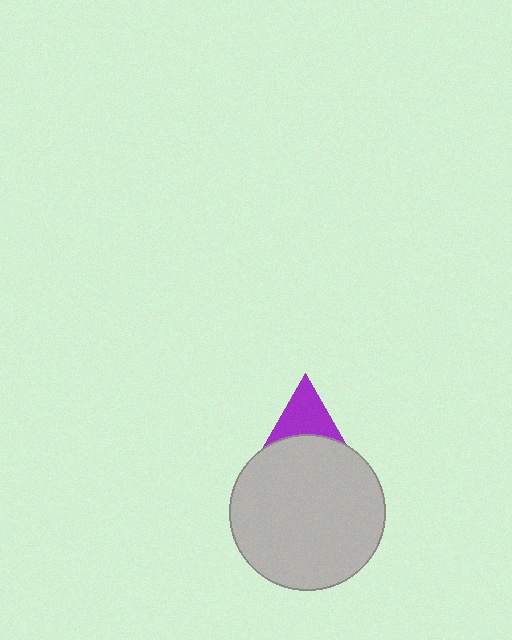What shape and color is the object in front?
The object in front is a light gray circle.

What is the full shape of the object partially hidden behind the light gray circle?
The partially hidden object is a purple triangle.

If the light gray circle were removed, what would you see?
You would see the complete purple triangle.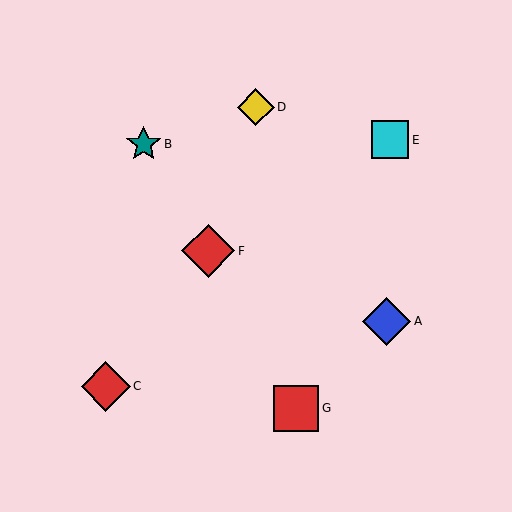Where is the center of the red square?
The center of the red square is at (296, 408).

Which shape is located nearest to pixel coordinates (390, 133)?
The cyan square (labeled E) at (390, 140) is nearest to that location.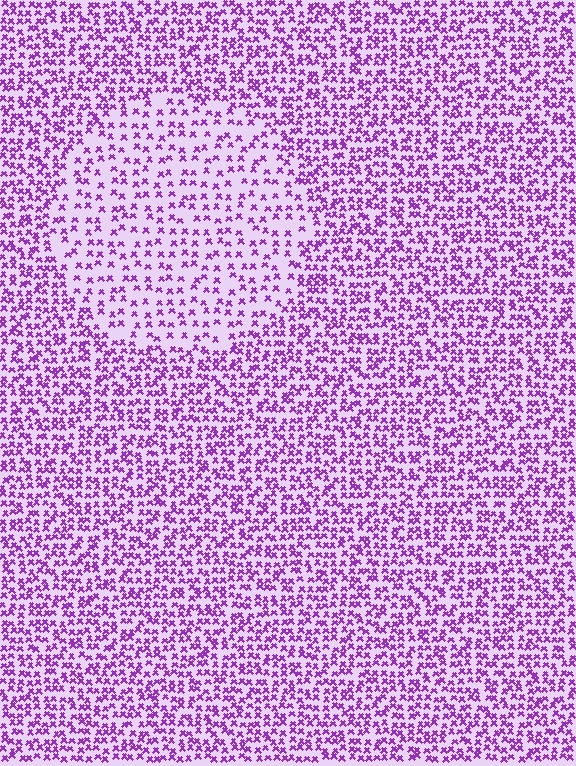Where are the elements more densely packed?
The elements are more densely packed outside the circle boundary.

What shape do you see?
I see a circle.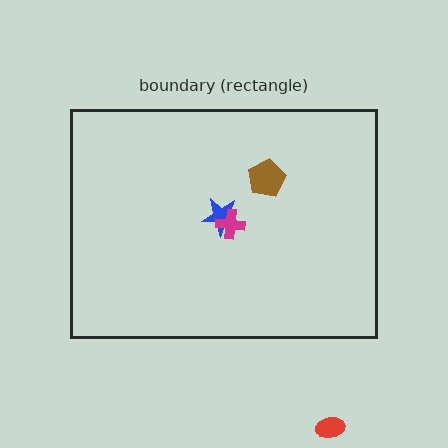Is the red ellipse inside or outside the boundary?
Outside.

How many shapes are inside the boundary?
3 inside, 1 outside.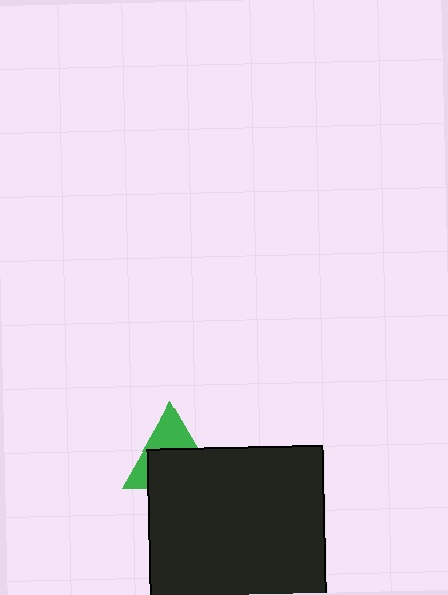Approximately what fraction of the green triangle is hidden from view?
Roughly 57% of the green triangle is hidden behind the black square.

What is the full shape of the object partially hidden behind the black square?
The partially hidden object is a green triangle.